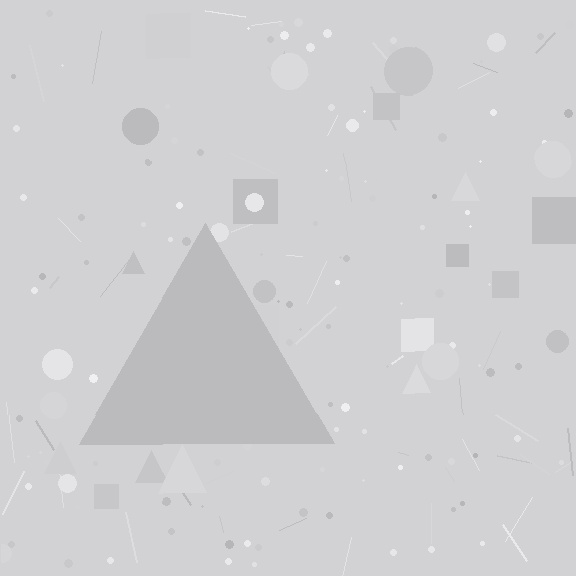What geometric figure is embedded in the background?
A triangle is embedded in the background.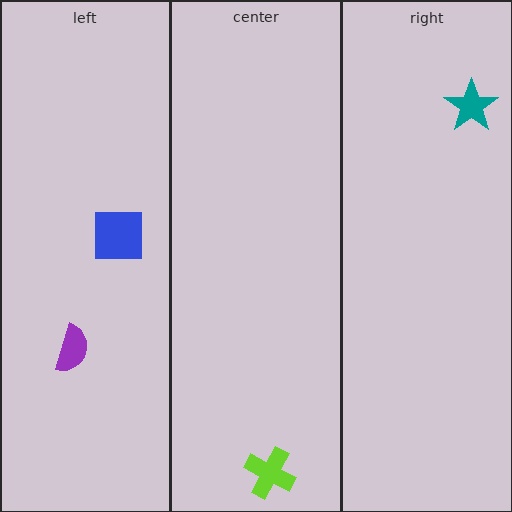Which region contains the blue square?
The left region.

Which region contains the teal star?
The right region.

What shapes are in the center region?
The lime cross.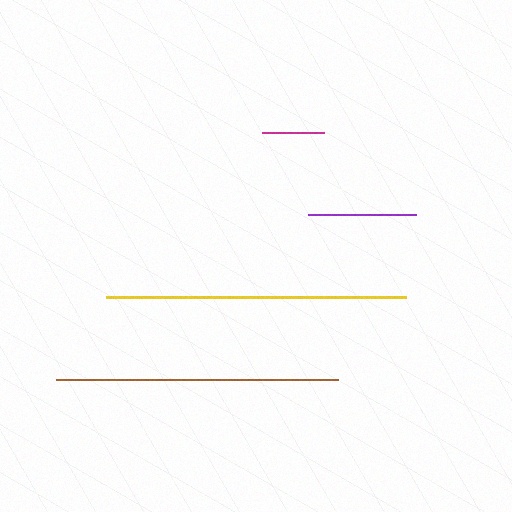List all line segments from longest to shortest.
From longest to shortest: yellow, brown, purple, magenta.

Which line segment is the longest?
The yellow line is the longest at approximately 300 pixels.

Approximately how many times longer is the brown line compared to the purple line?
The brown line is approximately 2.6 times the length of the purple line.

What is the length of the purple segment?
The purple segment is approximately 108 pixels long.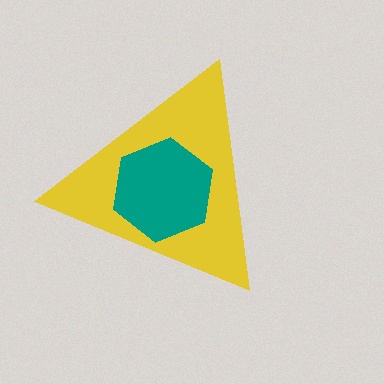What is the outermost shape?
The yellow triangle.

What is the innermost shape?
The teal hexagon.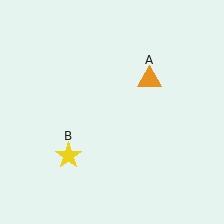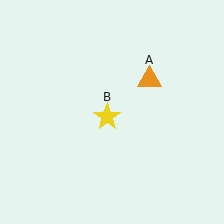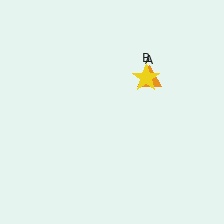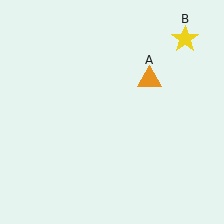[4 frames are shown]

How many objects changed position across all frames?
1 object changed position: yellow star (object B).